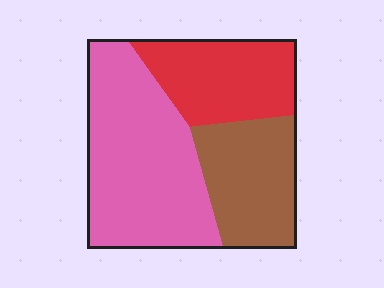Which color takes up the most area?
Pink, at roughly 45%.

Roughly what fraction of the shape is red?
Red takes up about one quarter (1/4) of the shape.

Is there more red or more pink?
Pink.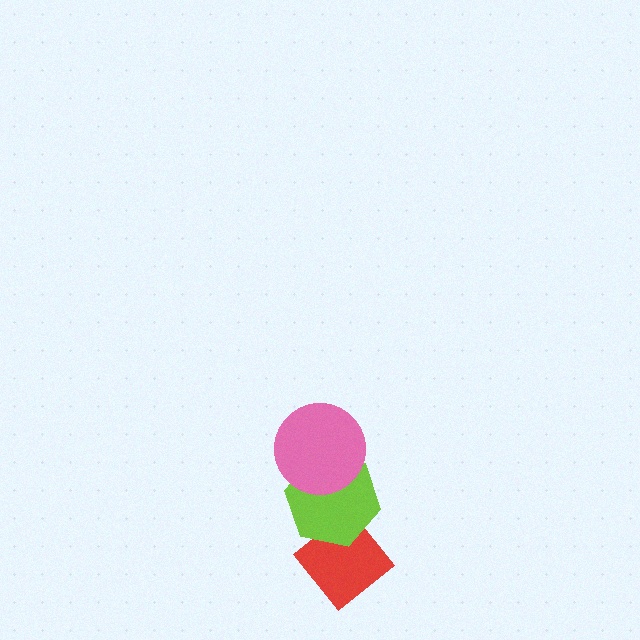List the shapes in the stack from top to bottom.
From top to bottom: the pink circle, the lime hexagon, the red diamond.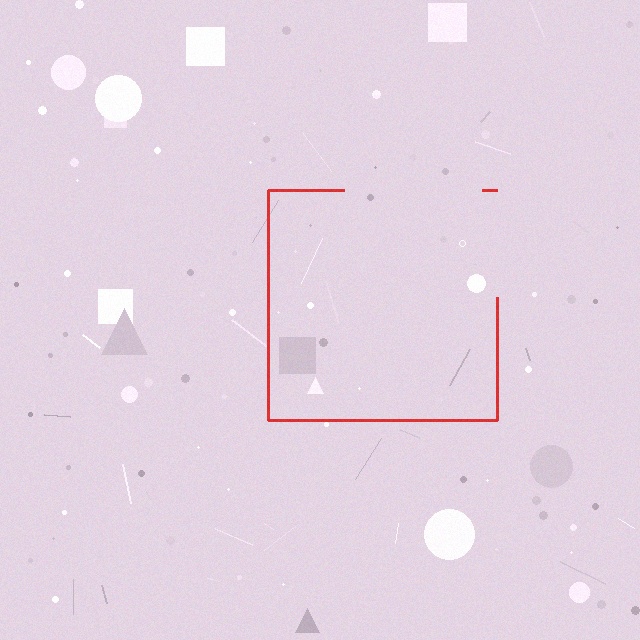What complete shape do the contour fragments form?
The contour fragments form a square.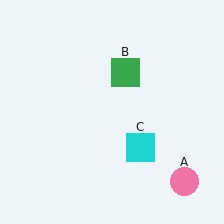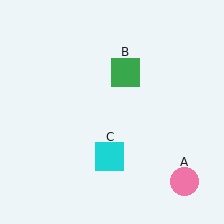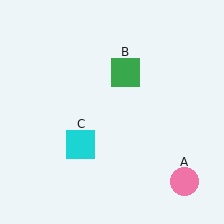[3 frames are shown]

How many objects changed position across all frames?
1 object changed position: cyan square (object C).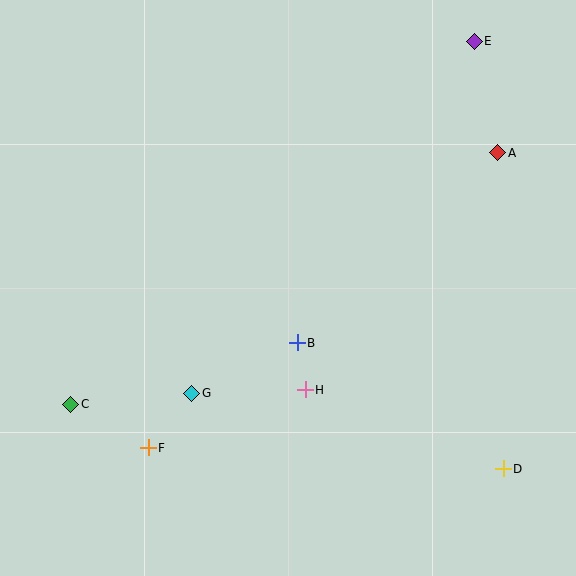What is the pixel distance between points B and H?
The distance between B and H is 48 pixels.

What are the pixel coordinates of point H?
Point H is at (305, 390).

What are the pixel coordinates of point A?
Point A is at (498, 153).